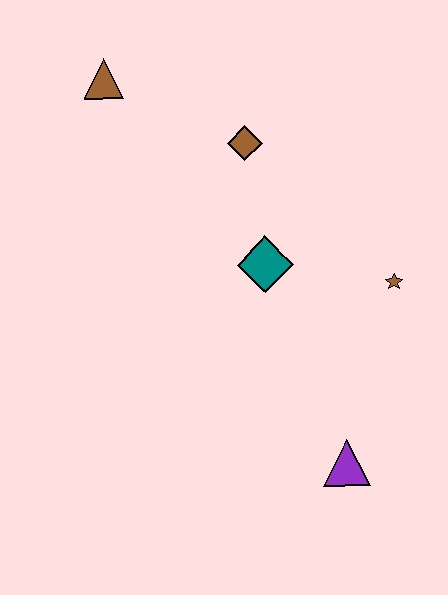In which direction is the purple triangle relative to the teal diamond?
The purple triangle is below the teal diamond.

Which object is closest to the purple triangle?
The brown star is closest to the purple triangle.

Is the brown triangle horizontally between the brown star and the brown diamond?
No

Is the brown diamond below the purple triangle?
No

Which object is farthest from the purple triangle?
The brown triangle is farthest from the purple triangle.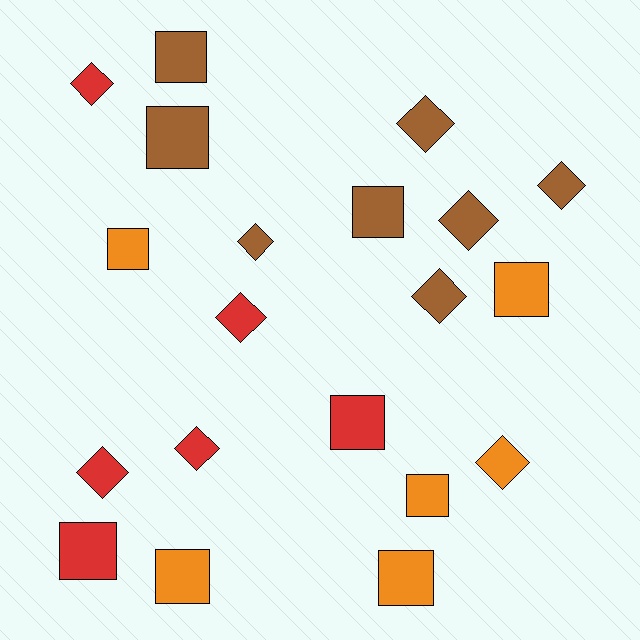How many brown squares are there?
There are 3 brown squares.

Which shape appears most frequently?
Diamond, with 10 objects.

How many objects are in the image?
There are 20 objects.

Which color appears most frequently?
Brown, with 8 objects.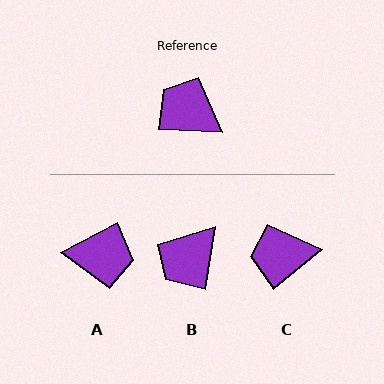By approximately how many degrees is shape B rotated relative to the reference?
Approximately 83 degrees counter-clockwise.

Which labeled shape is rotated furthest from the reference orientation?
A, about 150 degrees away.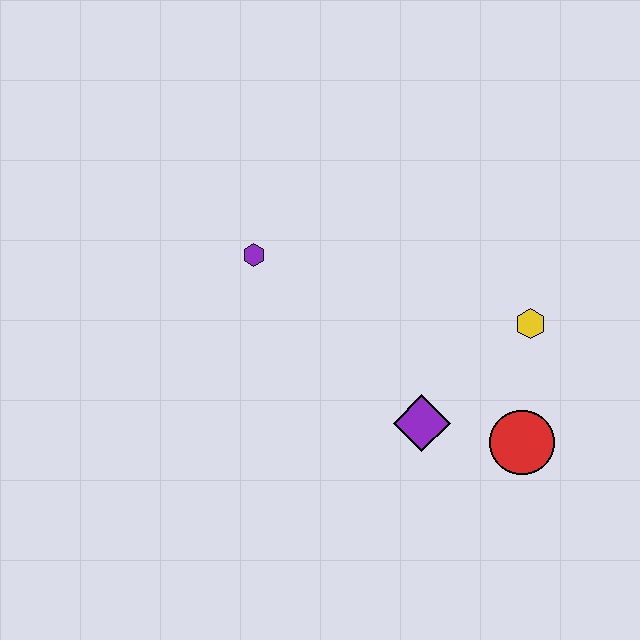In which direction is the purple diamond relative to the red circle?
The purple diamond is to the left of the red circle.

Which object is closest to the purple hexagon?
The purple diamond is closest to the purple hexagon.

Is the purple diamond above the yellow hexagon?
No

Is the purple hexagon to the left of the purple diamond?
Yes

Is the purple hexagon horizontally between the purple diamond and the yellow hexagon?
No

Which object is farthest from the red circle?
The purple hexagon is farthest from the red circle.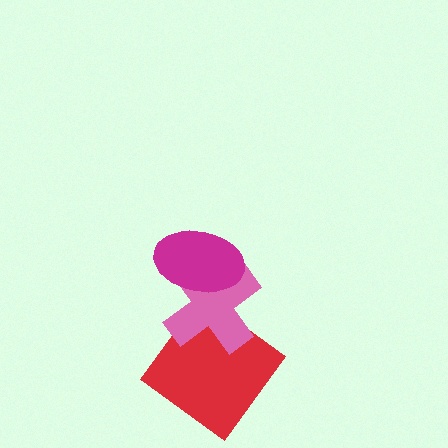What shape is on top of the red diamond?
The pink cross is on top of the red diamond.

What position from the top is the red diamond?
The red diamond is 3rd from the top.